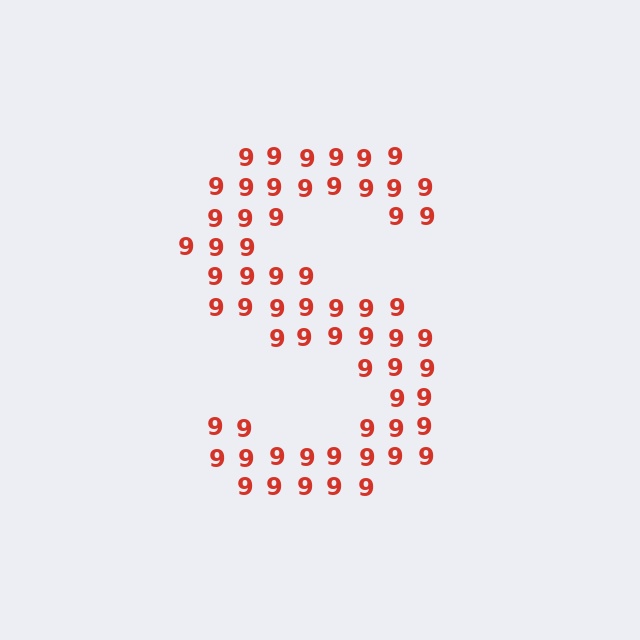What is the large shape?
The large shape is the letter S.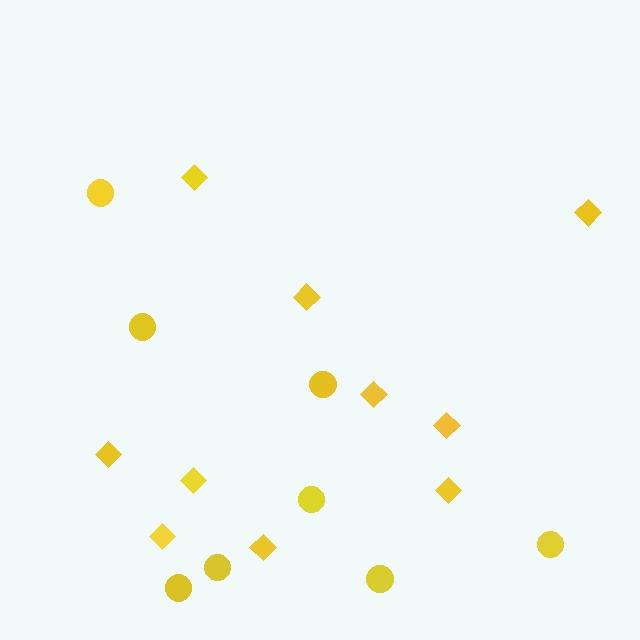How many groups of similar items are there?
There are 2 groups: one group of circles (8) and one group of diamonds (10).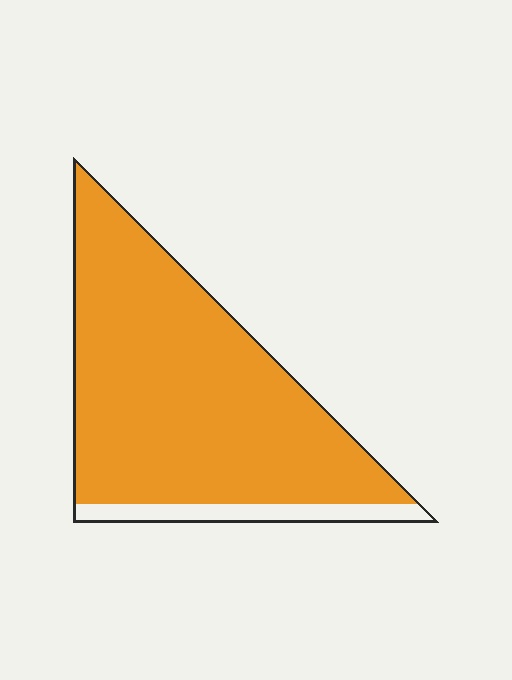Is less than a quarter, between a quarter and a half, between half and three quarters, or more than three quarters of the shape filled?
More than three quarters.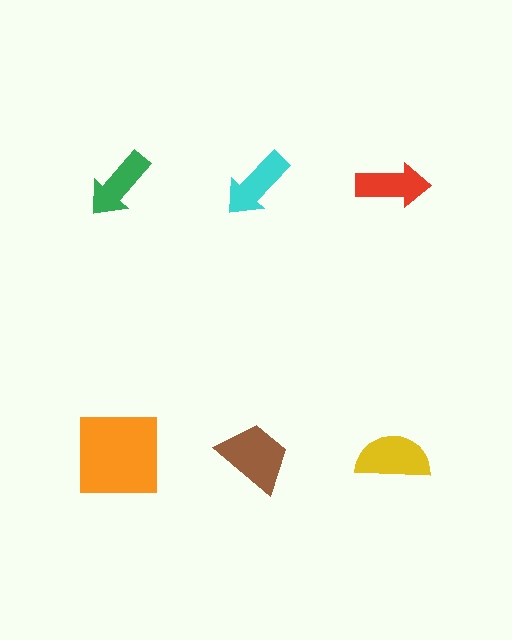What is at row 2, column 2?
A brown trapezoid.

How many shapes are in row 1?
3 shapes.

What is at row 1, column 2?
A cyan arrow.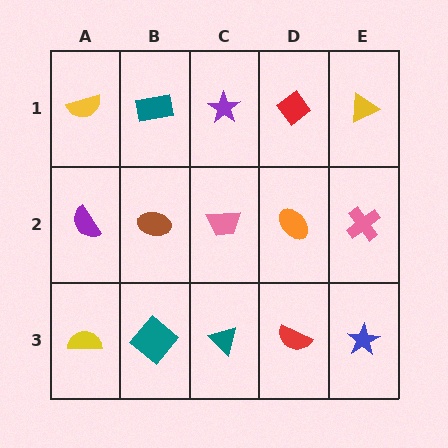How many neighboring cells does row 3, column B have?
3.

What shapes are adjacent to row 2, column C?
A purple star (row 1, column C), a teal triangle (row 3, column C), a brown ellipse (row 2, column B), an orange ellipse (row 2, column D).